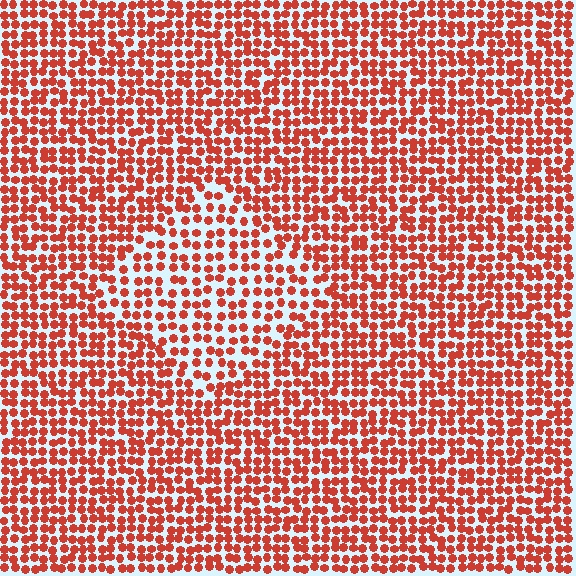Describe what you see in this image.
The image contains small red elements arranged at two different densities. A diamond-shaped region is visible where the elements are less densely packed than the surrounding area.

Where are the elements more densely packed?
The elements are more densely packed outside the diamond boundary.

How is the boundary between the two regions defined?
The boundary is defined by a change in element density (approximately 1.5x ratio). All elements are the same color, size, and shape.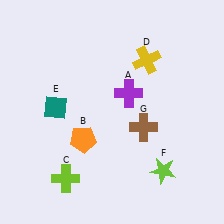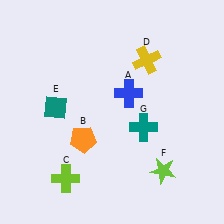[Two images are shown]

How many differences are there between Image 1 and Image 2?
There are 2 differences between the two images.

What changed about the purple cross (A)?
In Image 1, A is purple. In Image 2, it changed to blue.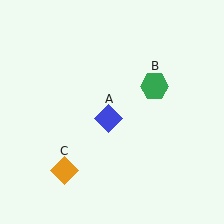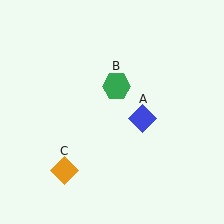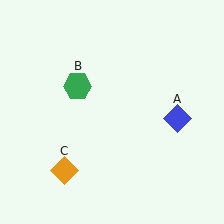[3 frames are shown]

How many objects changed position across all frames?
2 objects changed position: blue diamond (object A), green hexagon (object B).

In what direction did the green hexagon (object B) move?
The green hexagon (object B) moved left.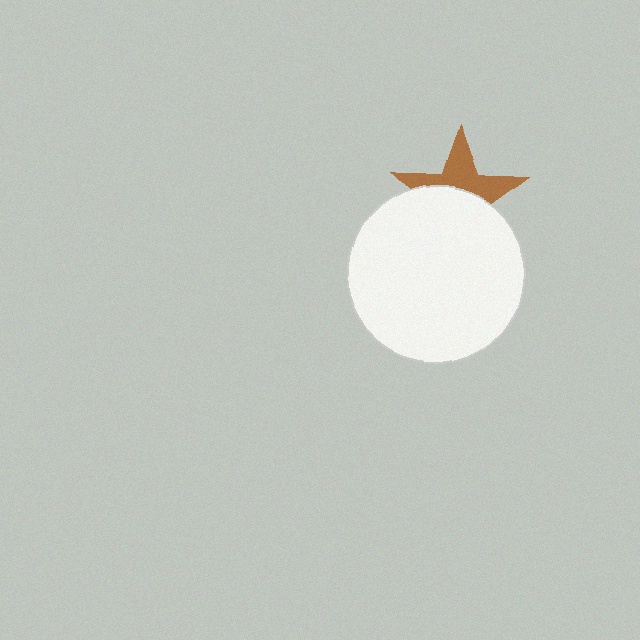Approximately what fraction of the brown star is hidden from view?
Roughly 54% of the brown star is hidden behind the white circle.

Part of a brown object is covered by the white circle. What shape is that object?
It is a star.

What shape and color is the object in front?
The object in front is a white circle.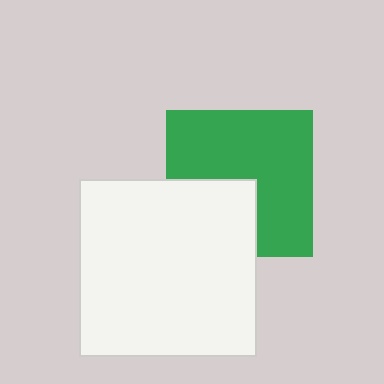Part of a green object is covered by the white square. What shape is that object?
It is a square.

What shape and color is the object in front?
The object in front is a white square.